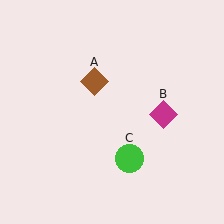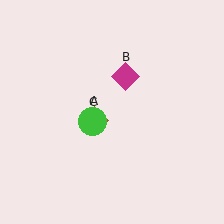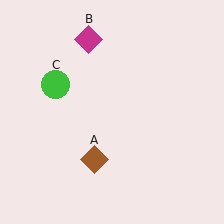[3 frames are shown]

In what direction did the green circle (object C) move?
The green circle (object C) moved up and to the left.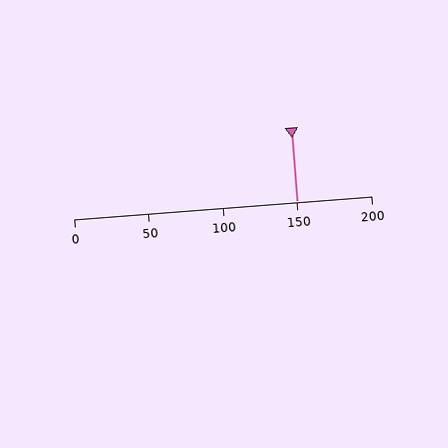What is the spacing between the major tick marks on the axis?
The major ticks are spaced 50 apart.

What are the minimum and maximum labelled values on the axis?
The axis runs from 0 to 200.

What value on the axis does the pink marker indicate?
The marker indicates approximately 150.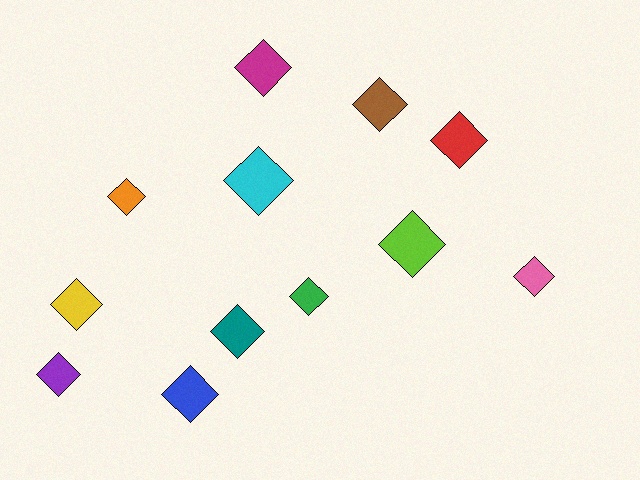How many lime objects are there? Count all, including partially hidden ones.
There is 1 lime object.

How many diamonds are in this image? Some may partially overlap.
There are 12 diamonds.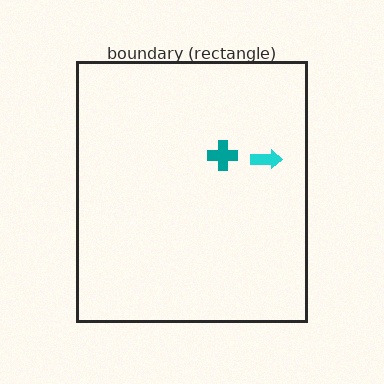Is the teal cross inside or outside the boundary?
Inside.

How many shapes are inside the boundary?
2 inside, 0 outside.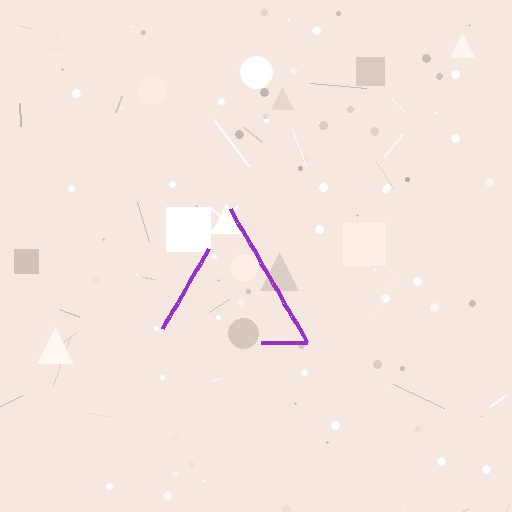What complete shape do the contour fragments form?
The contour fragments form a triangle.